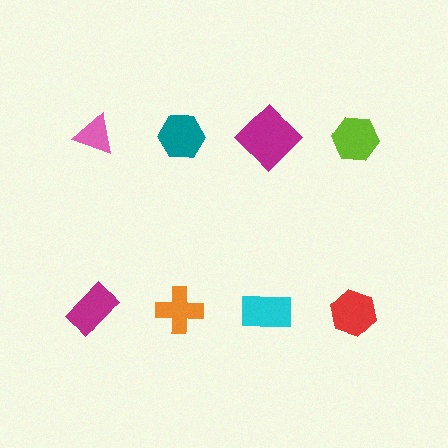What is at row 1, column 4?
A lime hexagon.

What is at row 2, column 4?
A red hexagon.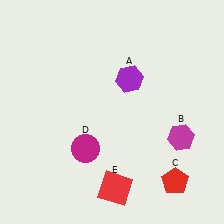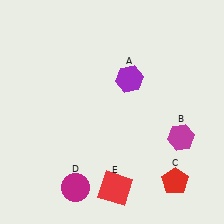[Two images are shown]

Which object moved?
The magenta circle (D) moved down.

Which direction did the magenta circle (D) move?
The magenta circle (D) moved down.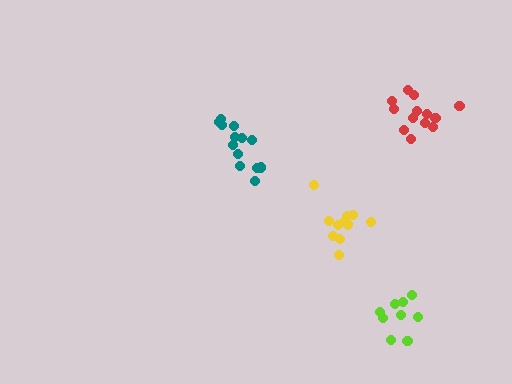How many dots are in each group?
Group 1: 13 dots, Group 2: 9 dots, Group 3: 11 dots, Group 4: 13 dots (46 total).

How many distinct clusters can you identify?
There are 4 distinct clusters.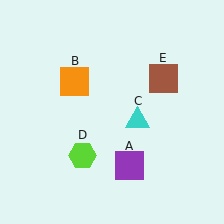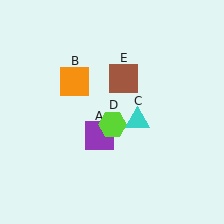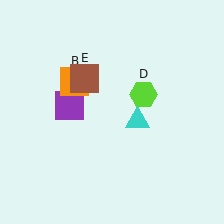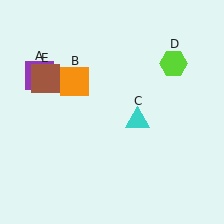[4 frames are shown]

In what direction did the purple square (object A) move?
The purple square (object A) moved up and to the left.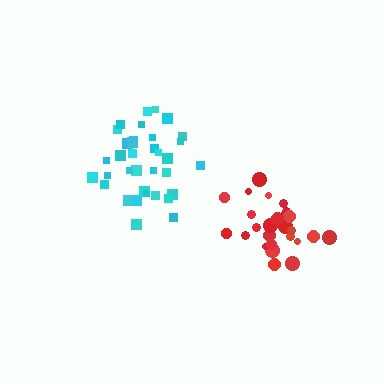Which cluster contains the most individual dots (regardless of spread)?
Cyan (35).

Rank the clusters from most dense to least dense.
cyan, red.